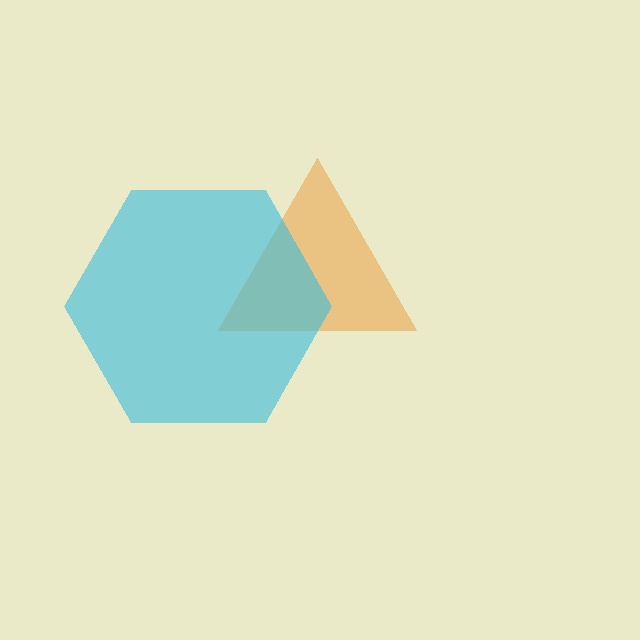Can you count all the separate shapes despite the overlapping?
Yes, there are 2 separate shapes.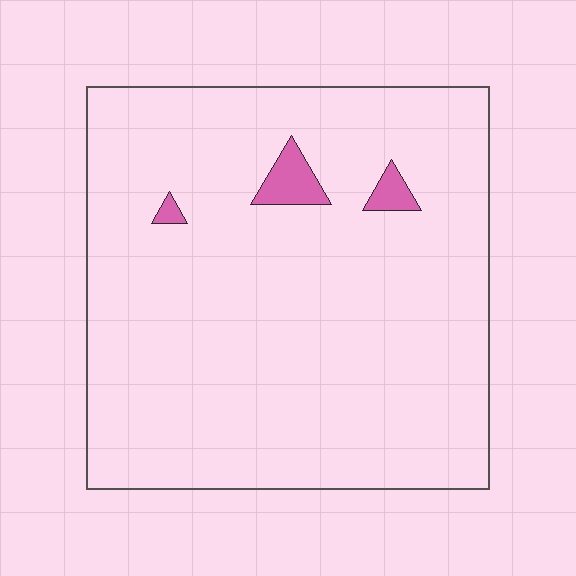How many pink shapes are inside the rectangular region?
3.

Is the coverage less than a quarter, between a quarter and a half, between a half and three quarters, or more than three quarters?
Less than a quarter.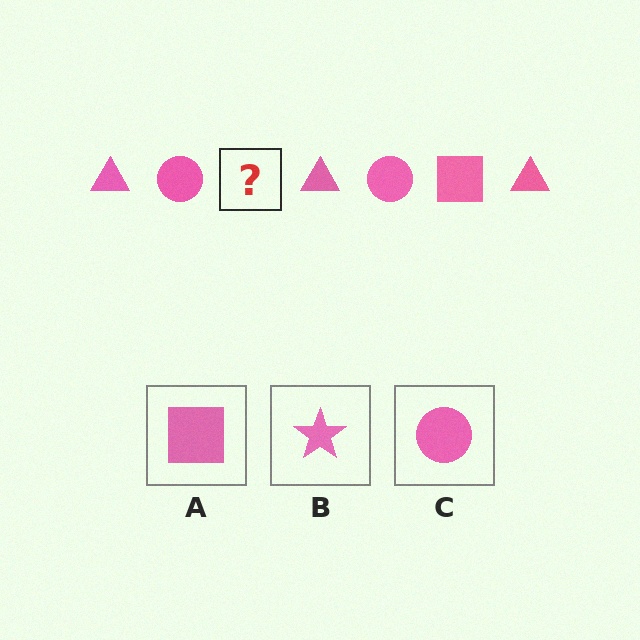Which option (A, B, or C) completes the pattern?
A.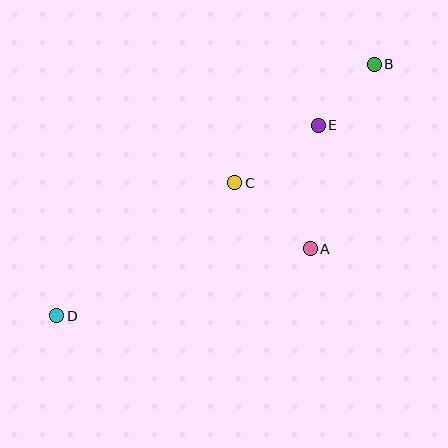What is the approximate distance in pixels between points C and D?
The distance between C and D is approximately 222 pixels.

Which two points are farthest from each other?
Points B and D are farthest from each other.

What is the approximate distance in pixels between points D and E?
The distance between D and E is approximately 323 pixels.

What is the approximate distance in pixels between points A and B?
The distance between A and B is approximately 195 pixels.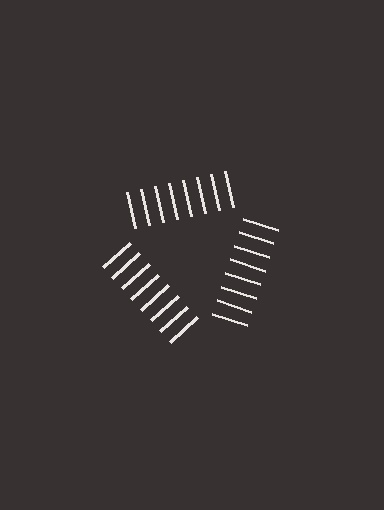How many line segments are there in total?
24 — 8 along each of the 3 edges.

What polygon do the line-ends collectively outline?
An illusory triangle — the line segments terminate on its edges but no continuous stroke is drawn.